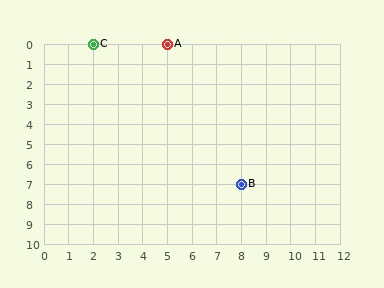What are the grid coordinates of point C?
Point C is at grid coordinates (2, 0).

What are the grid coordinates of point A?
Point A is at grid coordinates (5, 0).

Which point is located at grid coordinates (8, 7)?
Point B is at (8, 7).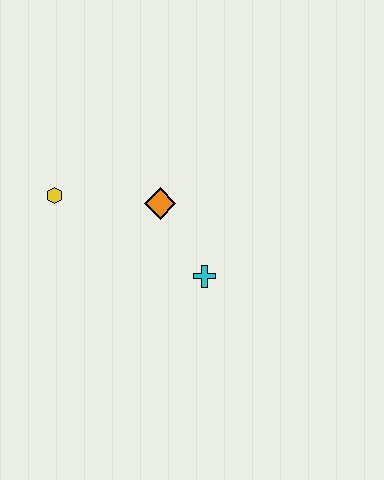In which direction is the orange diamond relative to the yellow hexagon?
The orange diamond is to the right of the yellow hexagon.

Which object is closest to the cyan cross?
The orange diamond is closest to the cyan cross.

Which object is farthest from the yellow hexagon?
The cyan cross is farthest from the yellow hexagon.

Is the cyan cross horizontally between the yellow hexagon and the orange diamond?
No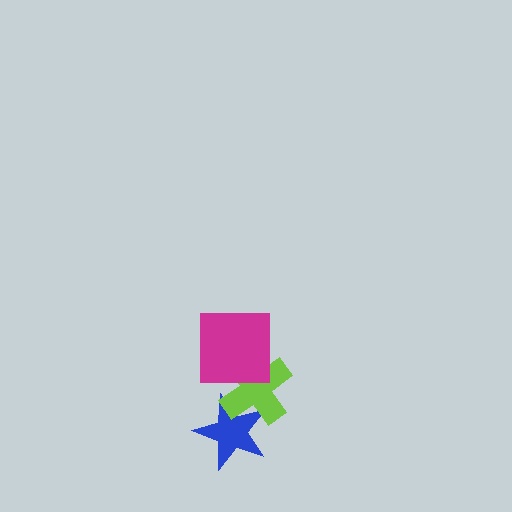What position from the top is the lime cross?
The lime cross is 2nd from the top.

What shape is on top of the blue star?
The lime cross is on top of the blue star.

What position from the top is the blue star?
The blue star is 3rd from the top.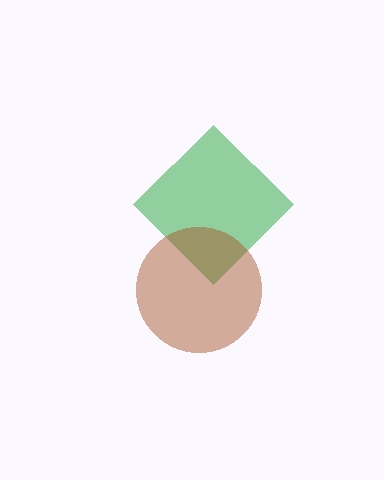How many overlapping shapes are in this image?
There are 2 overlapping shapes in the image.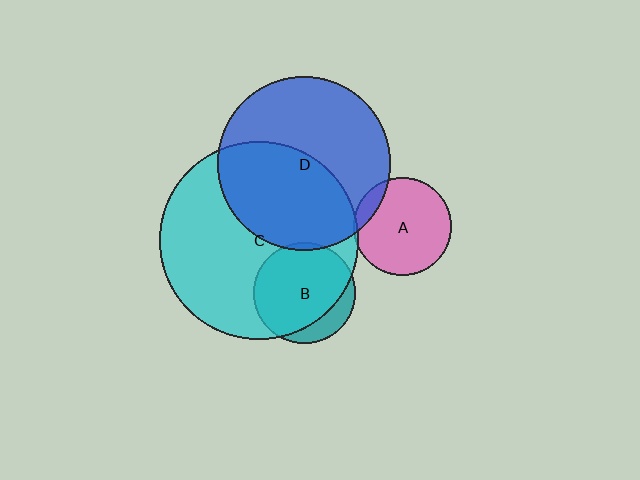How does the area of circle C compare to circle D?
Approximately 1.3 times.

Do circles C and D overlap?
Yes.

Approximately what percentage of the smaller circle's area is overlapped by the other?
Approximately 45%.